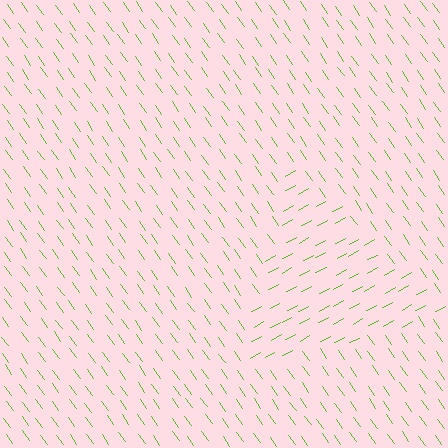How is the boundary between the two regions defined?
The boundary is defined purely by a change in line orientation (approximately 83 degrees difference). All lines are the same color and thickness.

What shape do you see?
I see a triangle.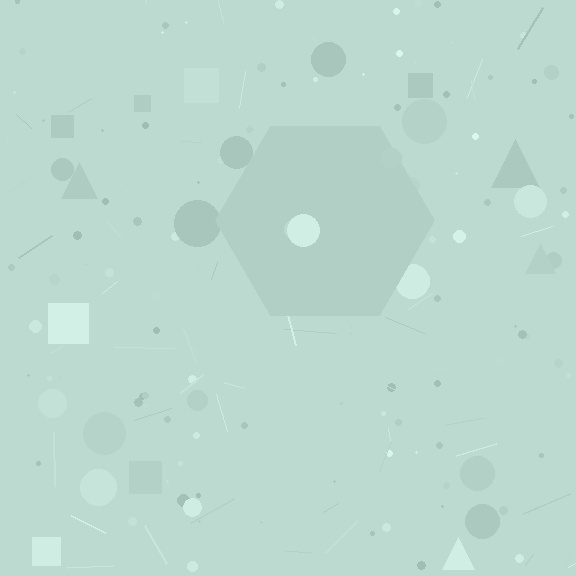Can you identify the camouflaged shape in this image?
The camouflaged shape is a hexagon.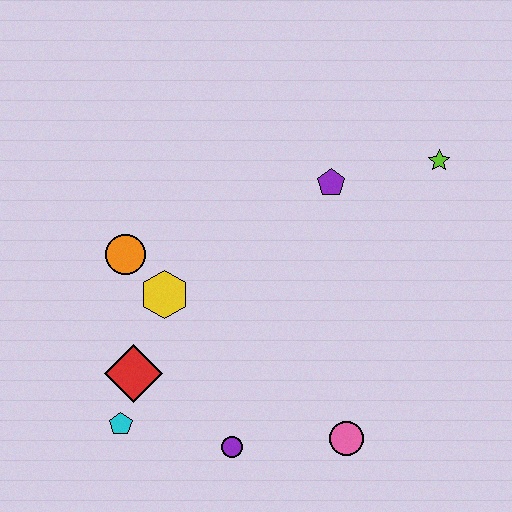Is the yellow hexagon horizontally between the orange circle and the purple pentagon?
Yes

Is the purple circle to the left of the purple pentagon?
Yes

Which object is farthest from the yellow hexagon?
The lime star is farthest from the yellow hexagon.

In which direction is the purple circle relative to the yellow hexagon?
The purple circle is below the yellow hexagon.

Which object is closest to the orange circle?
The yellow hexagon is closest to the orange circle.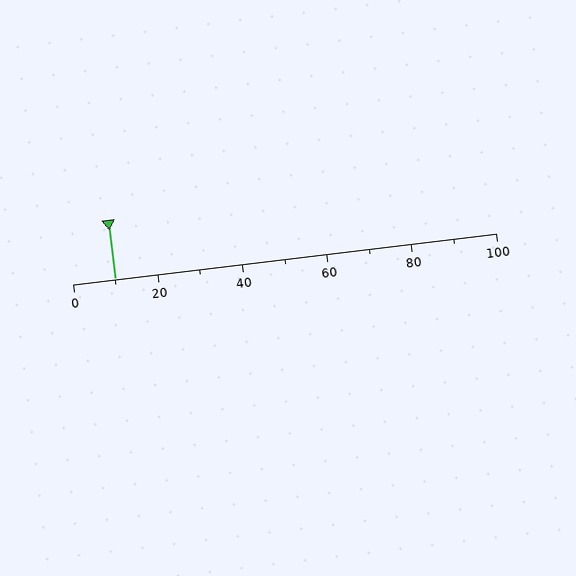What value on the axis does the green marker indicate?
The marker indicates approximately 10.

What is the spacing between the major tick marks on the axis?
The major ticks are spaced 20 apart.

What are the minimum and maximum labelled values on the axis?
The axis runs from 0 to 100.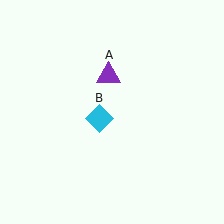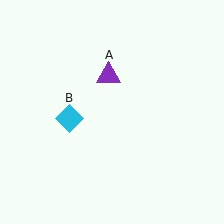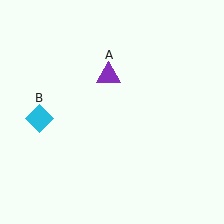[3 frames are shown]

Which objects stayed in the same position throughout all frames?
Purple triangle (object A) remained stationary.